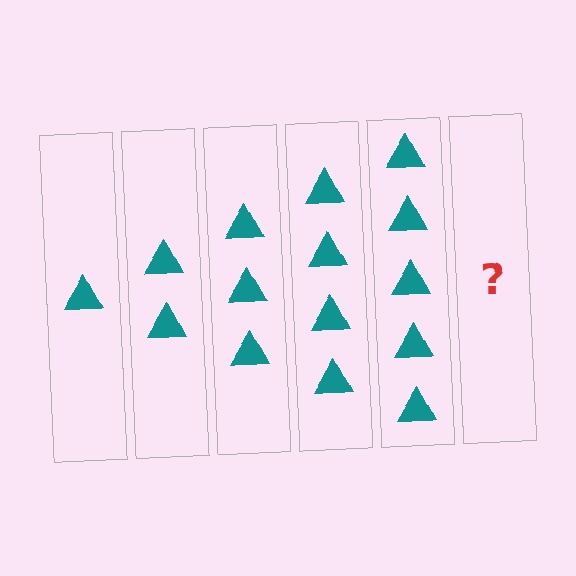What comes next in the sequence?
The next element should be 6 triangles.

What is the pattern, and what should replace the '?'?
The pattern is that each step adds one more triangle. The '?' should be 6 triangles.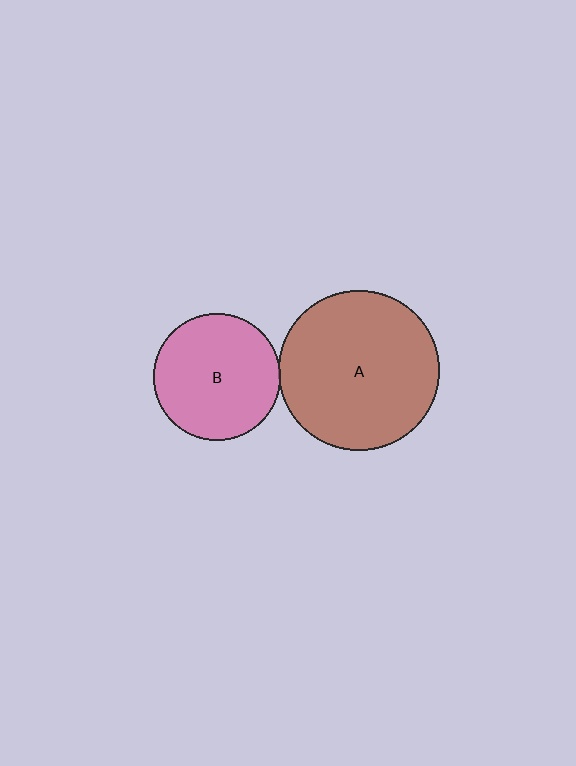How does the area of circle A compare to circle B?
Approximately 1.6 times.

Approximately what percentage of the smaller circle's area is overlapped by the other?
Approximately 5%.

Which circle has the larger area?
Circle A (brown).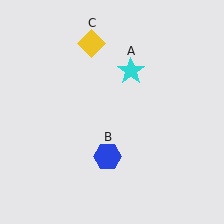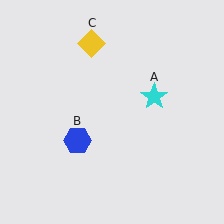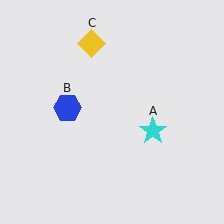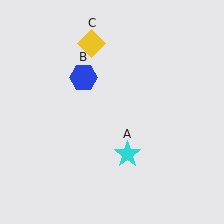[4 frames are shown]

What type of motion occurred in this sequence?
The cyan star (object A), blue hexagon (object B) rotated clockwise around the center of the scene.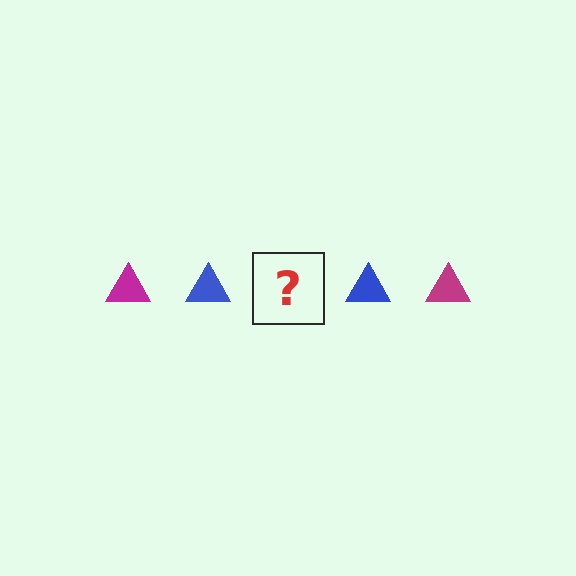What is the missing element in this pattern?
The missing element is a magenta triangle.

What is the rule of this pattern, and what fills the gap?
The rule is that the pattern cycles through magenta, blue triangles. The gap should be filled with a magenta triangle.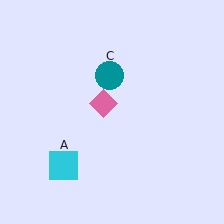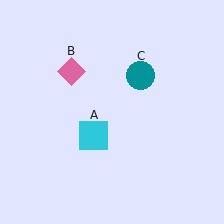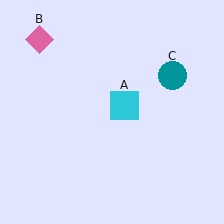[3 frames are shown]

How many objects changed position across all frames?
3 objects changed position: cyan square (object A), pink diamond (object B), teal circle (object C).